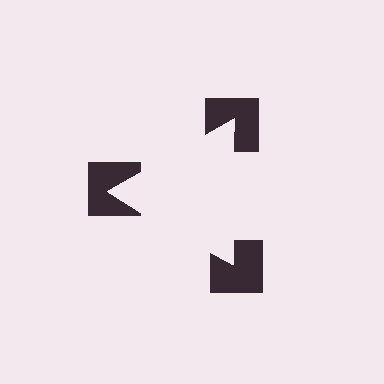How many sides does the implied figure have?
3 sides.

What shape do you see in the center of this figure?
An illusory triangle — its edges are inferred from the aligned wedge cuts in the notched squares, not physically drawn.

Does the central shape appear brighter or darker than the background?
It typically appears slightly brighter than the background, even though no actual brightness change is drawn.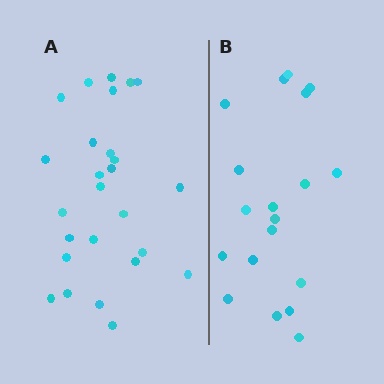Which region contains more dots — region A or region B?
Region A (the left region) has more dots.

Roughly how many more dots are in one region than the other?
Region A has roughly 8 or so more dots than region B.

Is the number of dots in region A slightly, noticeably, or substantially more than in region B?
Region A has noticeably more, but not dramatically so. The ratio is roughly 1.4 to 1.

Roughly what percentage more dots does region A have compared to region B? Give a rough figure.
About 35% more.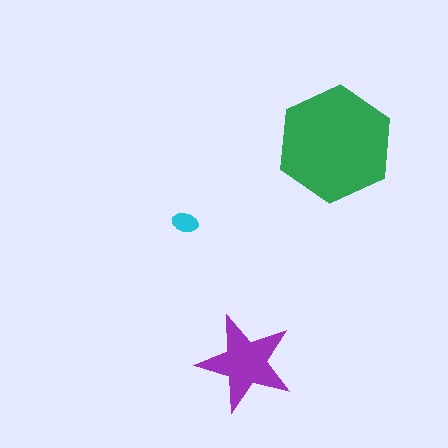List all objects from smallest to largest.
The cyan ellipse, the purple star, the green hexagon.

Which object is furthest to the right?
The green hexagon is rightmost.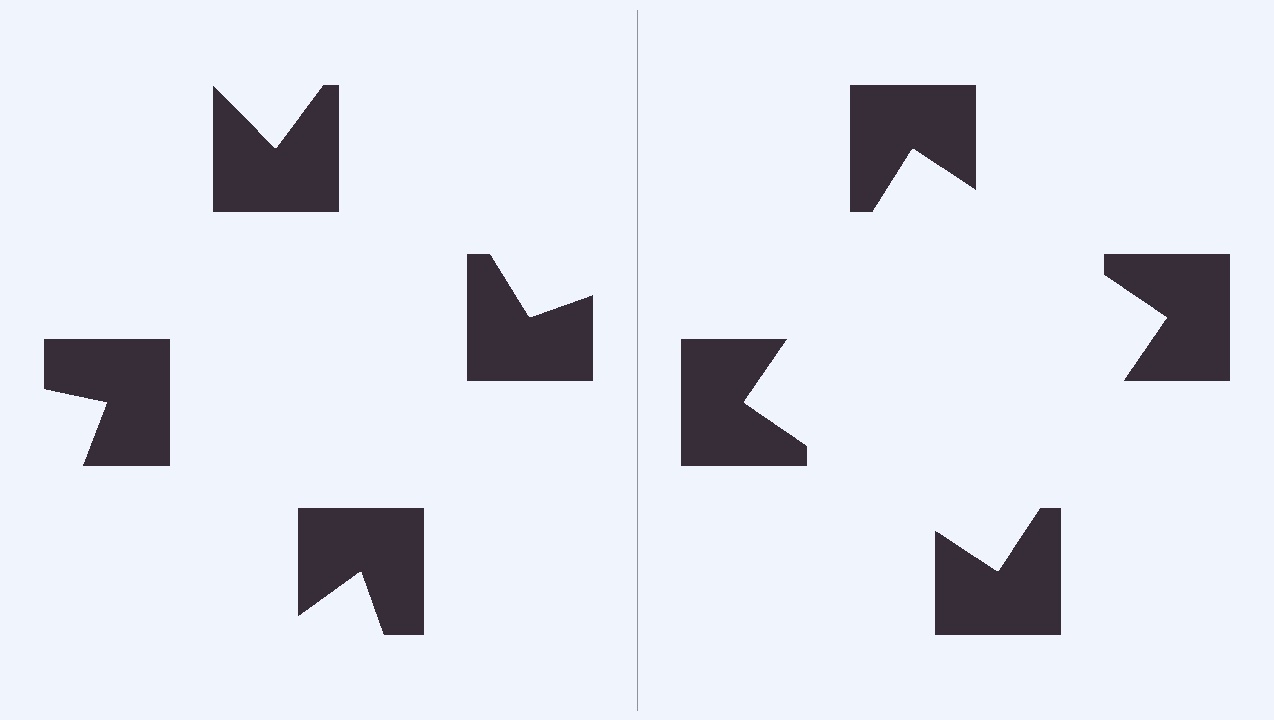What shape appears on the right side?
An illusory square.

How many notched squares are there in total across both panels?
8 — 4 on each side.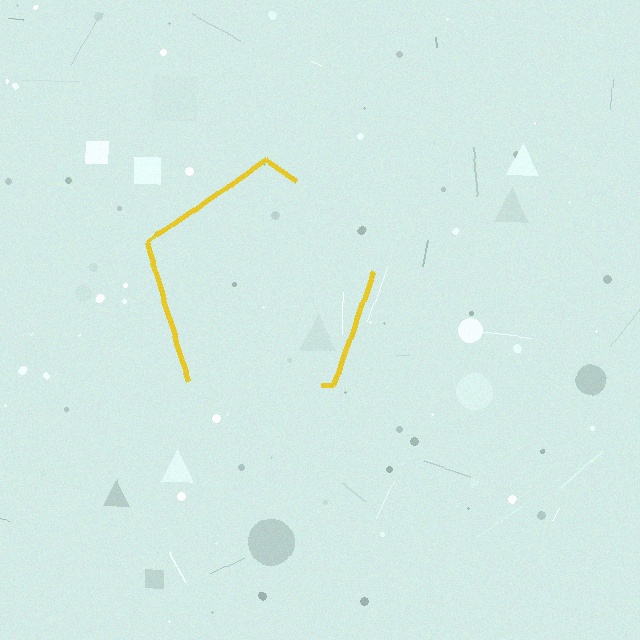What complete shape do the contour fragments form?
The contour fragments form a pentagon.